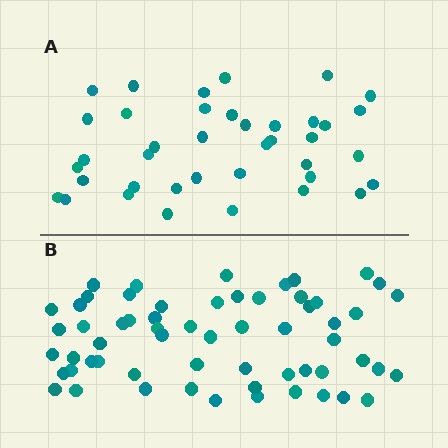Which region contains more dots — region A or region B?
Region B (the bottom region) has more dots.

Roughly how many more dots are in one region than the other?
Region B has approximately 20 more dots than region A.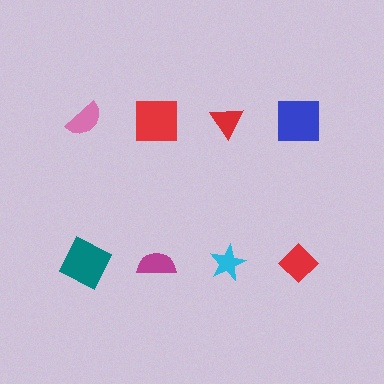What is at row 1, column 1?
A pink semicircle.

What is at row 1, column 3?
A red triangle.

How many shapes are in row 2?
4 shapes.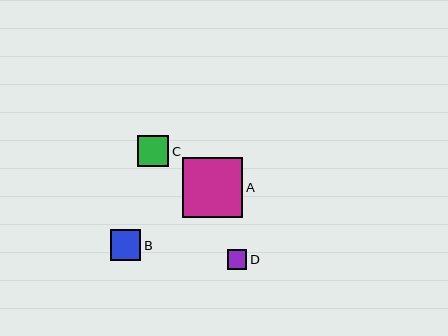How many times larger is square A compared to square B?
Square A is approximately 2.0 times the size of square B.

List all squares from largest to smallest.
From largest to smallest: A, C, B, D.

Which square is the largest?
Square A is the largest with a size of approximately 60 pixels.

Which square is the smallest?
Square D is the smallest with a size of approximately 20 pixels.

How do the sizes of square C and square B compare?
Square C and square B are approximately the same size.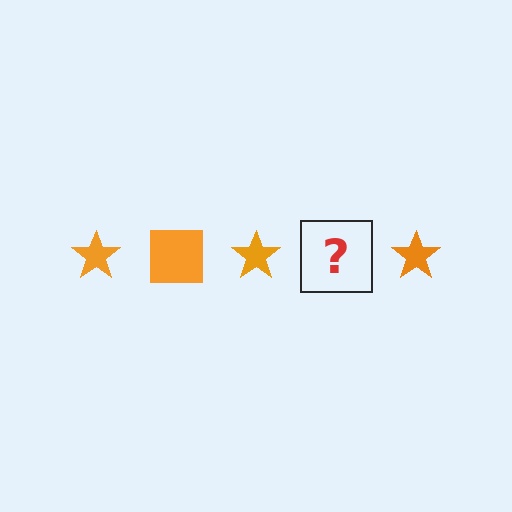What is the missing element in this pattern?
The missing element is an orange square.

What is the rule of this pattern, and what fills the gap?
The rule is that the pattern cycles through star, square shapes in orange. The gap should be filled with an orange square.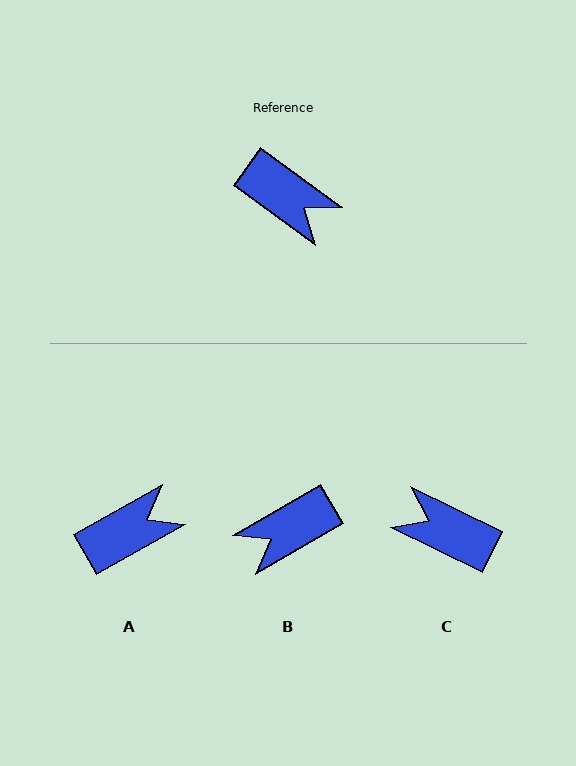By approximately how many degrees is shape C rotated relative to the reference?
Approximately 170 degrees clockwise.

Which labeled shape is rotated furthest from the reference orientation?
C, about 170 degrees away.